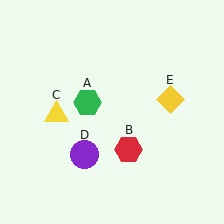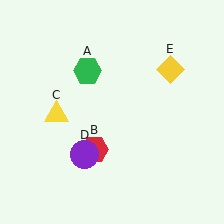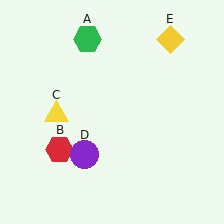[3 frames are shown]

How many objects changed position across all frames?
3 objects changed position: green hexagon (object A), red hexagon (object B), yellow diamond (object E).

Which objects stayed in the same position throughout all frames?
Yellow triangle (object C) and purple circle (object D) remained stationary.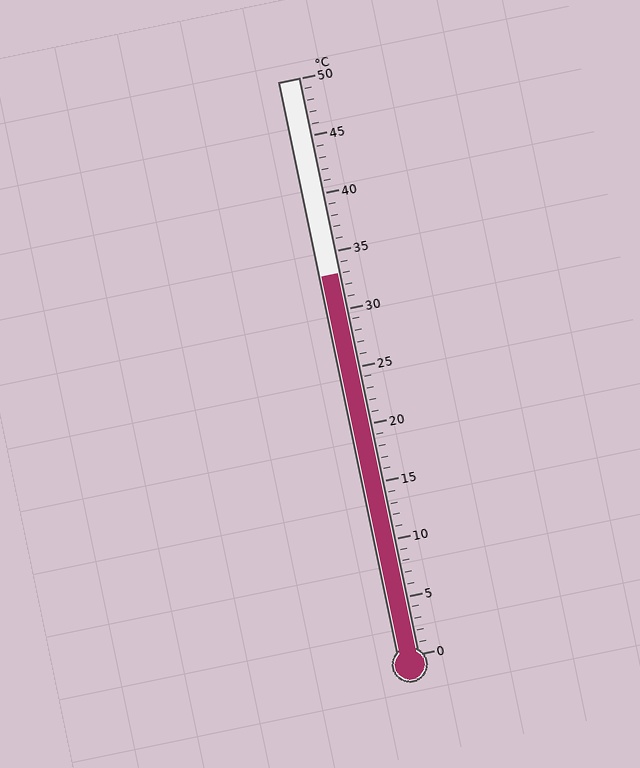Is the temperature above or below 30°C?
The temperature is above 30°C.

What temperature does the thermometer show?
The thermometer shows approximately 33°C.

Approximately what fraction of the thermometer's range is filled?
The thermometer is filled to approximately 65% of its range.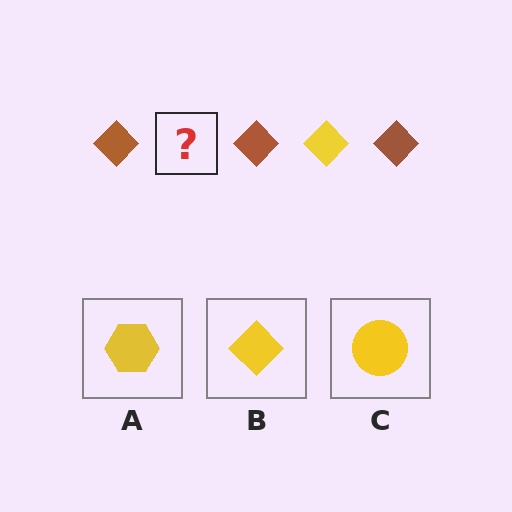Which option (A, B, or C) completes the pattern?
B.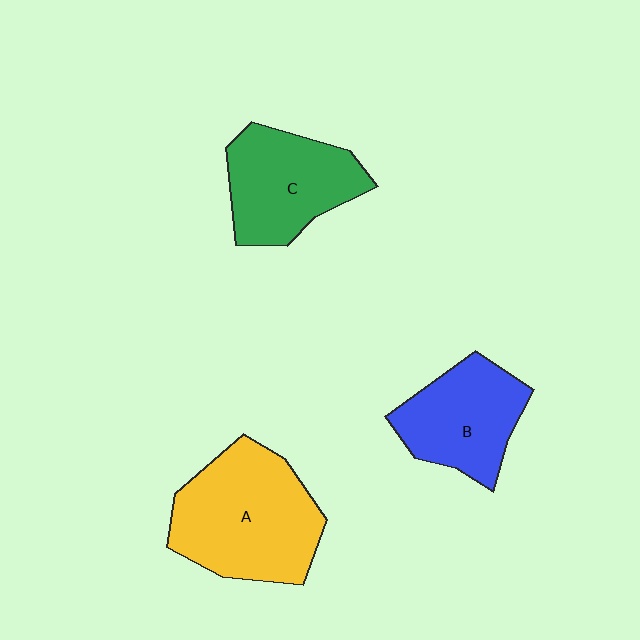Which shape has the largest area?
Shape A (yellow).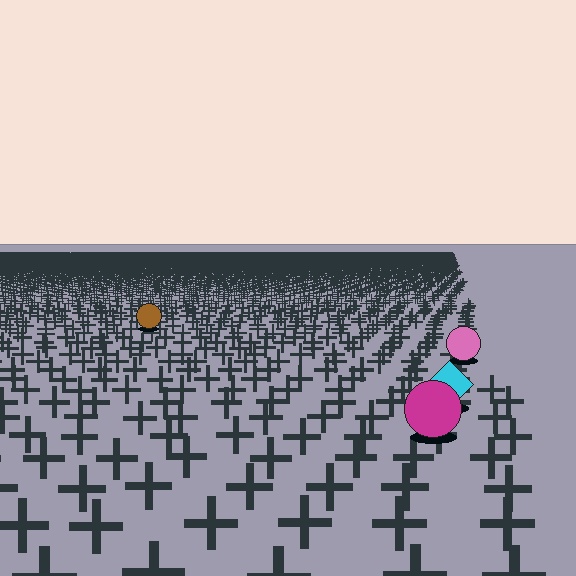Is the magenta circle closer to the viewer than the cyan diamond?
Yes. The magenta circle is closer — you can tell from the texture gradient: the ground texture is coarser near it.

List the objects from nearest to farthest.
From nearest to farthest: the magenta circle, the cyan diamond, the pink circle, the brown circle.